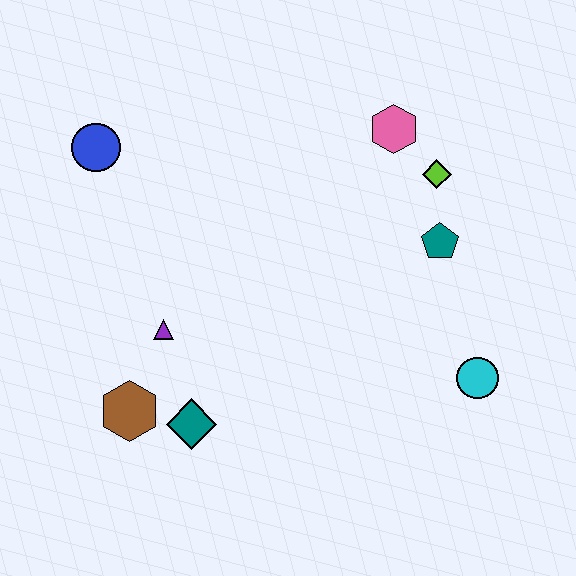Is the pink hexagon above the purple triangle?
Yes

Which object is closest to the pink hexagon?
The lime diamond is closest to the pink hexagon.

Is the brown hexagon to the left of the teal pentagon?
Yes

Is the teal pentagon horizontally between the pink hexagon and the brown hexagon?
No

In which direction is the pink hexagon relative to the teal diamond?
The pink hexagon is above the teal diamond.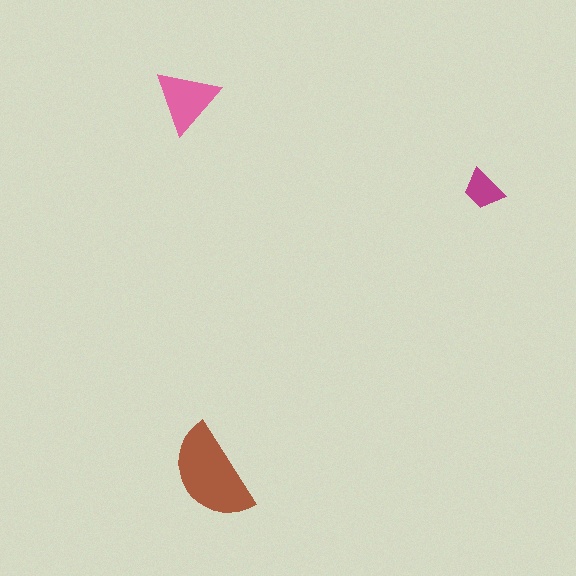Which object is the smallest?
The magenta trapezoid.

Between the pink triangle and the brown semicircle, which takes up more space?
The brown semicircle.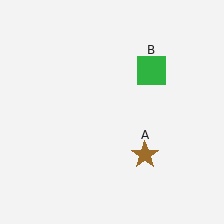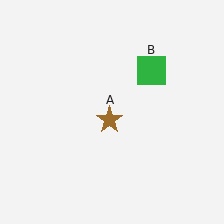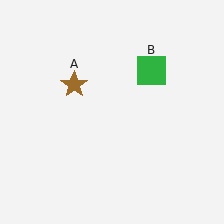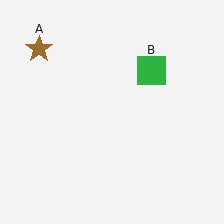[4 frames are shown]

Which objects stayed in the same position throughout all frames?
Green square (object B) remained stationary.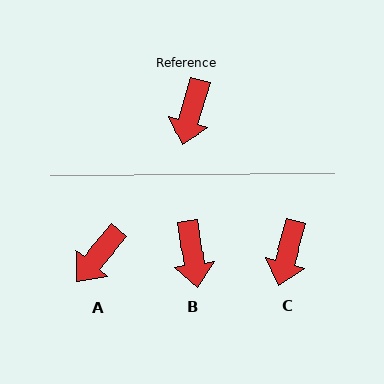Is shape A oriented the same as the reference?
No, it is off by about 24 degrees.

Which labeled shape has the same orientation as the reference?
C.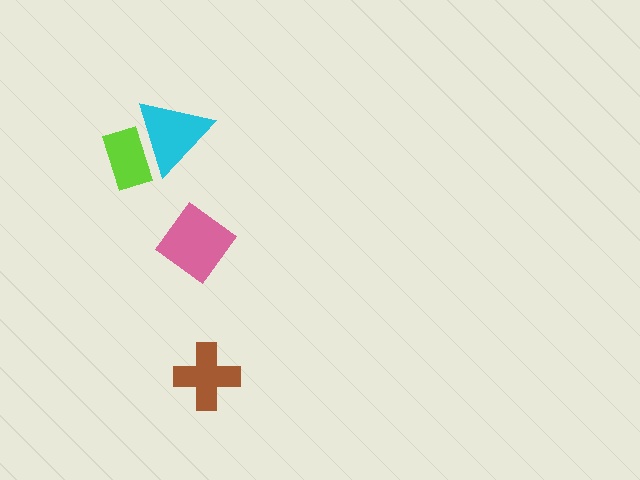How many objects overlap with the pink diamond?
0 objects overlap with the pink diamond.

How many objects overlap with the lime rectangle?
1 object overlaps with the lime rectangle.